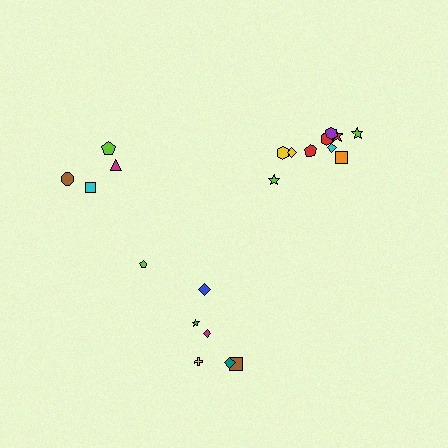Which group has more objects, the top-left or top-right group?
The top-right group.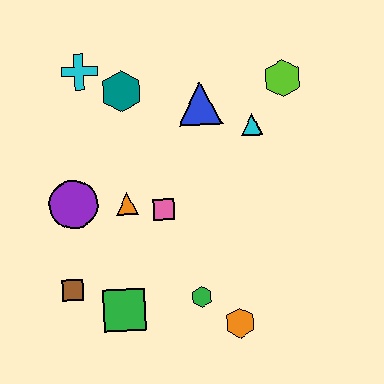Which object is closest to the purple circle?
The orange triangle is closest to the purple circle.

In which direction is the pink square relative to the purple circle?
The pink square is to the right of the purple circle.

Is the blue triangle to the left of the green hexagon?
No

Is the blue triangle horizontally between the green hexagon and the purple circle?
No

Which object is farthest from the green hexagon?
The cyan cross is farthest from the green hexagon.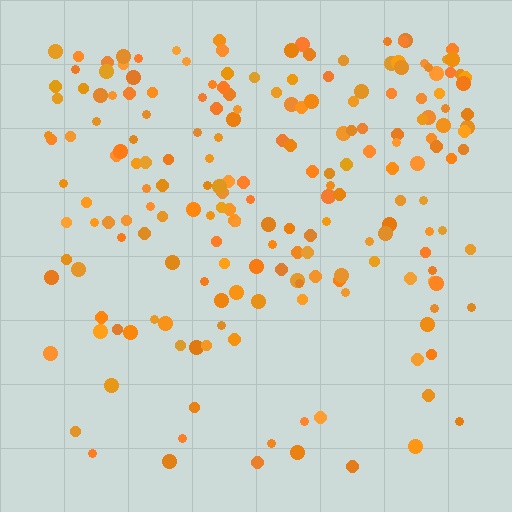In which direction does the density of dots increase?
From bottom to top, with the top side densest.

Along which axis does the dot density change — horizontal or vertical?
Vertical.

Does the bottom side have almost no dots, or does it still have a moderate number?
Still a moderate number, just noticeably fewer than the top.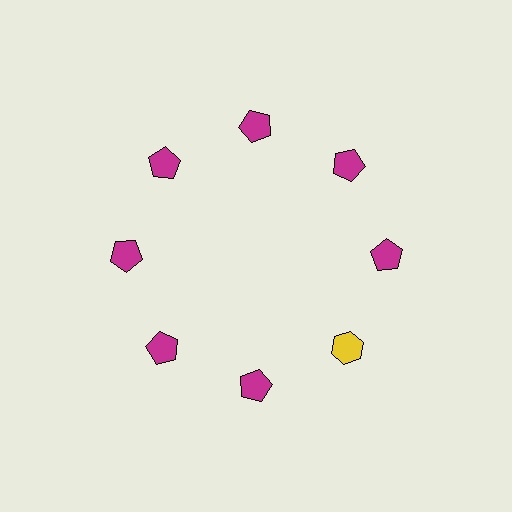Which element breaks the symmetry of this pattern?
The yellow hexagon at roughly the 4 o'clock position breaks the symmetry. All other shapes are magenta pentagons.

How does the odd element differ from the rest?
It differs in both color (yellow instead of magenta) and shape (hexagon instead of pentagon).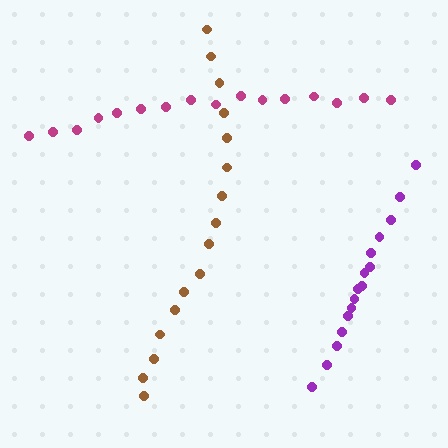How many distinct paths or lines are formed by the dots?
There are 3 distinct paths.